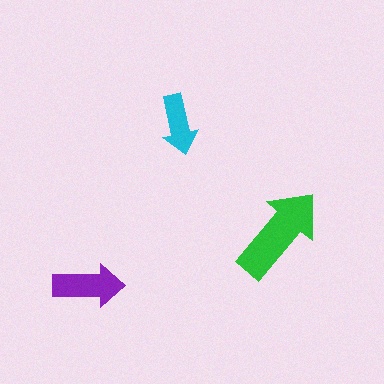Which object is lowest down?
The purple arrow is bottommost.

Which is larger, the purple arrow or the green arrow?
The green one.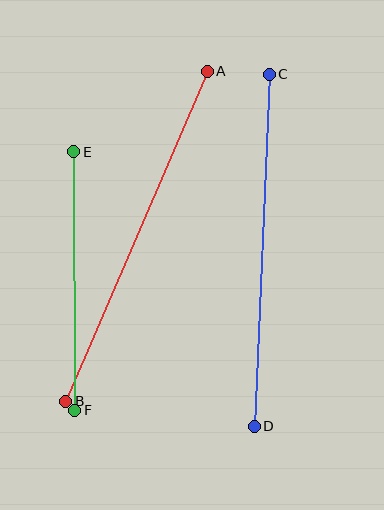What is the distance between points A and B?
The distance is approximately 359 pixels.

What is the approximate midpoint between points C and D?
The midpoint is at approximately (262, 250) pixels.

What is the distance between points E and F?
The distance is approximately 259 pixels.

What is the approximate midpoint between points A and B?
The midpoint is at approximately (136, 236) pixels.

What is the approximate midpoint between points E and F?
The midpoint is at approximately (74, 281) pixels.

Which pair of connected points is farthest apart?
Points A and B are farthest apart.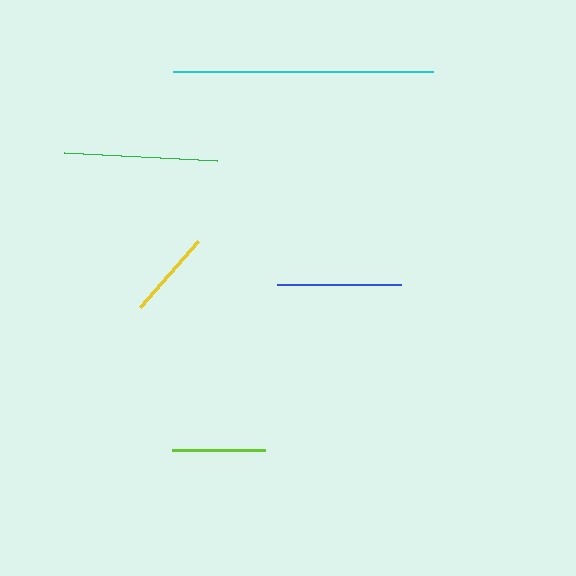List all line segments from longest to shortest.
From longest to shortest: cyan, green, blue, lime, yellow.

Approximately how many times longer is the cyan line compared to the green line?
The cyan line is approximately 1.7 times the length of the green line.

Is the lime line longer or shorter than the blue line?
The blue line is longer than the lime line.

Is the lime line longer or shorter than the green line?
The green line is longer than the lime line.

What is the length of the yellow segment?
The yellow segment is approximately 88 pixels long.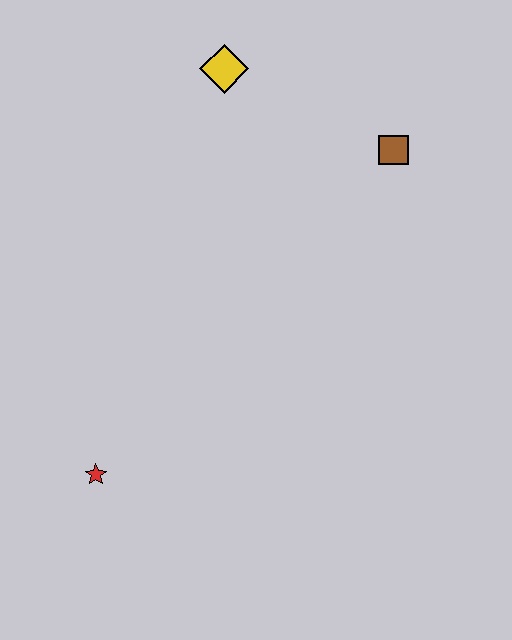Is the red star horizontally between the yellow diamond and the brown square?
No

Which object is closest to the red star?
The yellow diamond is closest to the red star.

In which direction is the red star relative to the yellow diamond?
The red star is below the yellow diamond.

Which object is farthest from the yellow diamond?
The red star is farthest from the yellow diamond.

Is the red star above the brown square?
No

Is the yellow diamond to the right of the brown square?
No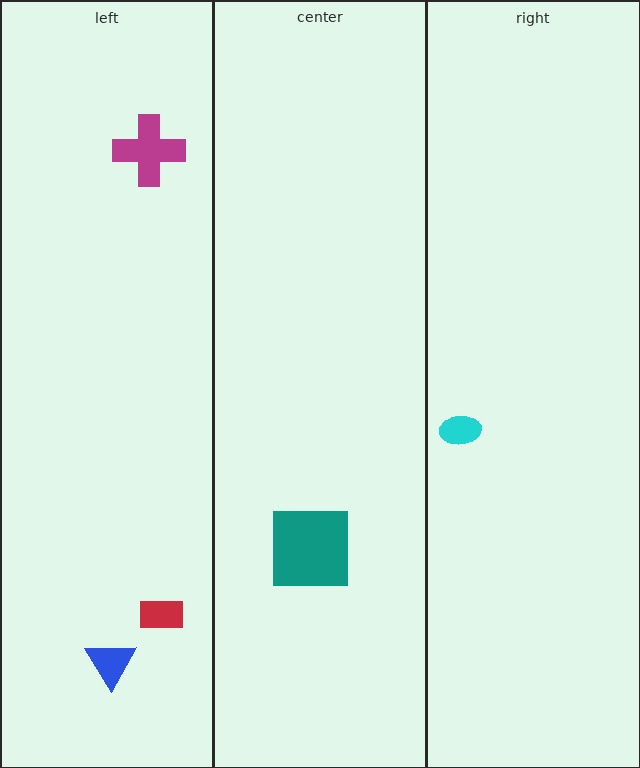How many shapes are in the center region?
1.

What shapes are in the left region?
The blue triangle, the red rectangle, the magenta cross.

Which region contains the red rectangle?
The left region.